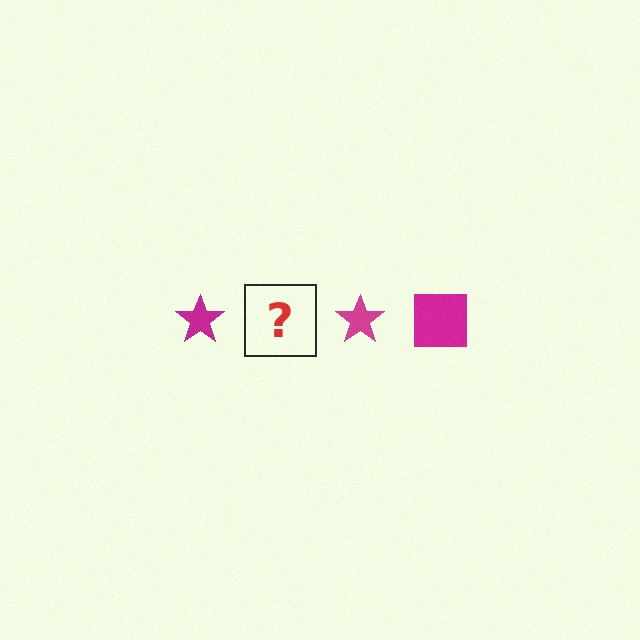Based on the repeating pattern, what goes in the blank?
The blank should be a magenta square.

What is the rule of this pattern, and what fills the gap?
The rule is that the pattern cycles through star, square shapes in magenta. The gap should be filled with a magenta square.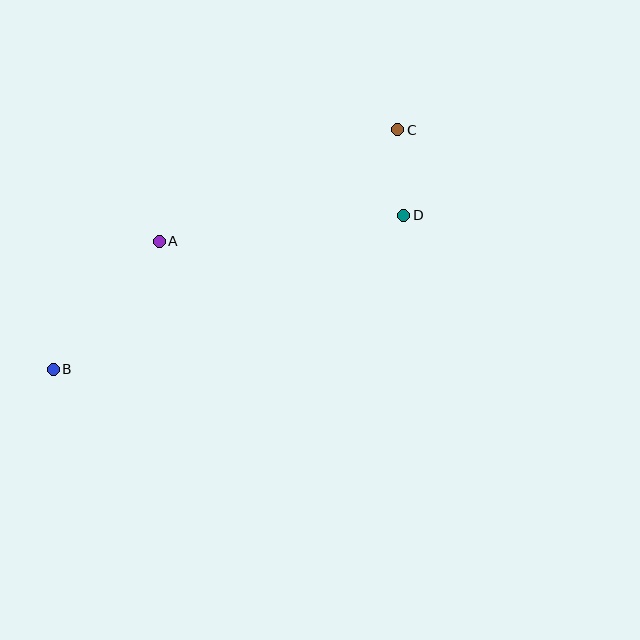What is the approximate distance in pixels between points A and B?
The distance between A and B is approximately 166 pixels.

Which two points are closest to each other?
Points C and D are closest to each other.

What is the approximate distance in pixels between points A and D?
The distance between A and D is approximately 246 pixels.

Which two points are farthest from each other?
Points B and C are farthest from each other.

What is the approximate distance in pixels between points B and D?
The distance between B and D is approximately 383 pixels.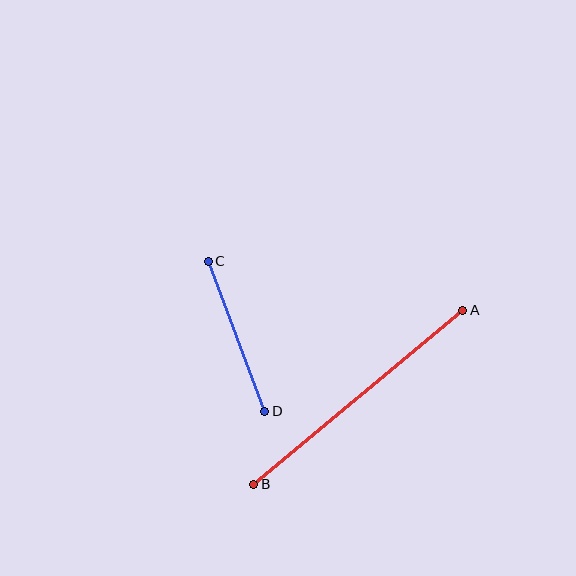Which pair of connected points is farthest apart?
Points A and B are farthest apart.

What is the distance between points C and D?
The distance is approximately 160 pixels.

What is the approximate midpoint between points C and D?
The midpoint is at approximately (236, 336) pixels.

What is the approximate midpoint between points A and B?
The midpoint is at approximately (358, 397) pixels.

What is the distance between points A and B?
The distance is approximately 272 pixels.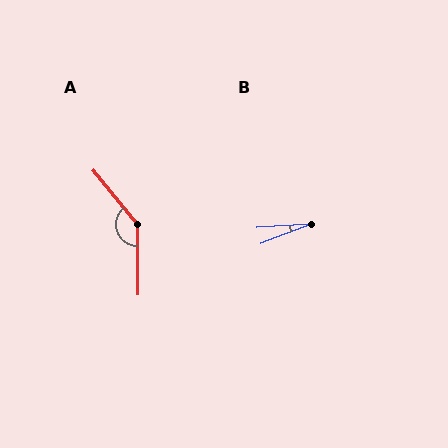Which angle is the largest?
A, at approximately 141 degrees.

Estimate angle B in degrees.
Approximately 17 degrees.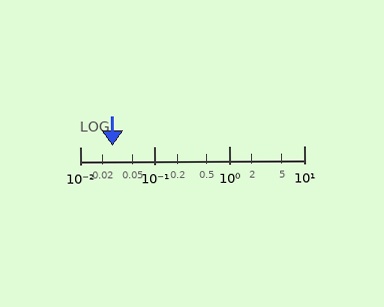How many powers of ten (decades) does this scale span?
The scale spans 3 decades, from 0.01 to 10.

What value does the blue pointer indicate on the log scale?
The pointer indicates approximately 0.027.